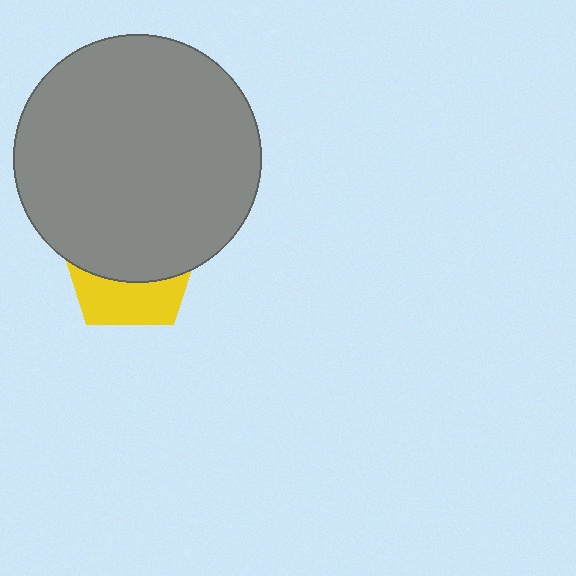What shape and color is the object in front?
The object in front is a gray circle.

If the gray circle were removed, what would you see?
You would see the complete yellow pentagon.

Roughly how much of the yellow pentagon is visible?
A small part of it is visible (roughly 38%).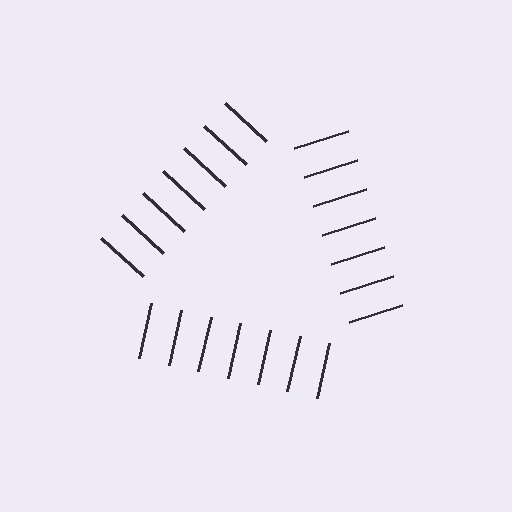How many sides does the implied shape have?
3 sides — the line-ends trace a triangle.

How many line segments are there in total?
21 — 7 along each of the 3 edges.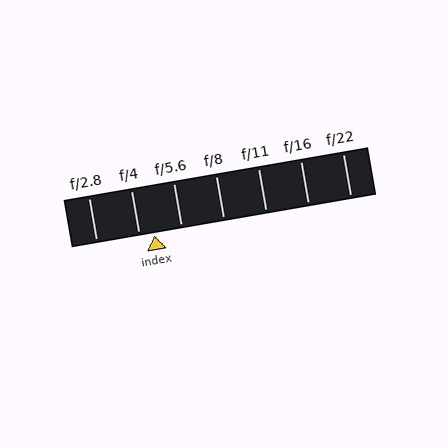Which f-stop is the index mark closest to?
The index mark is closest to f/4.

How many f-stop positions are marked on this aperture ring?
There are 7 f-stop positions marked.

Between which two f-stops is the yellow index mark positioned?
The index mark is between f/4 and f/5.6.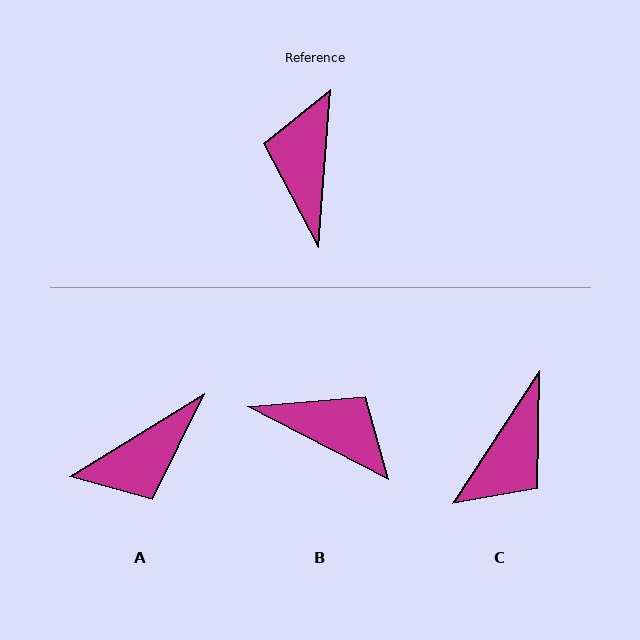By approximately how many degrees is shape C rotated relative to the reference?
Approximately 151 degrees counter-clockwise.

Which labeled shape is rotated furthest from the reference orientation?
C, about 151 degrees away.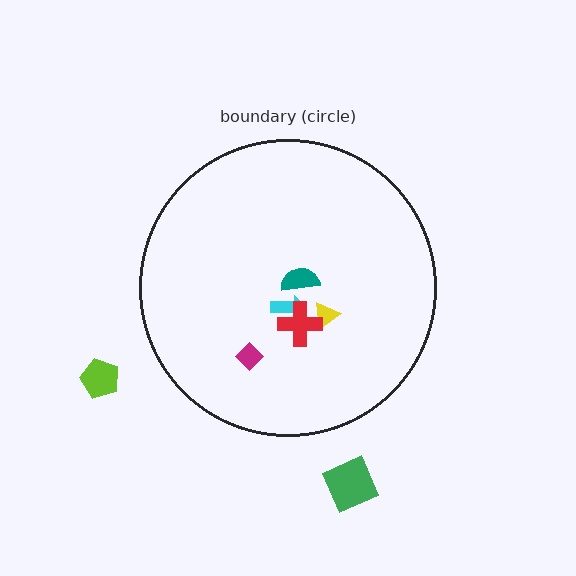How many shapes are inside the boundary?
5 inside, 2 outside.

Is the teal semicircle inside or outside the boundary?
Inside.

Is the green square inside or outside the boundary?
Outside.